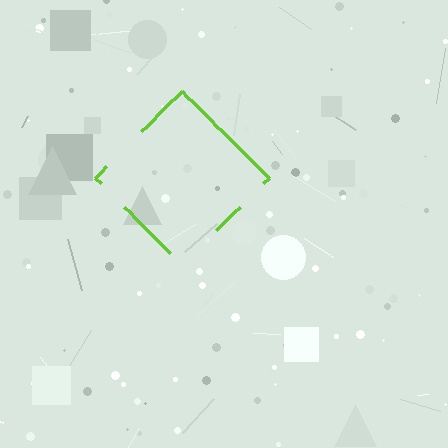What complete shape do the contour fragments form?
The contour fragments form a diamond.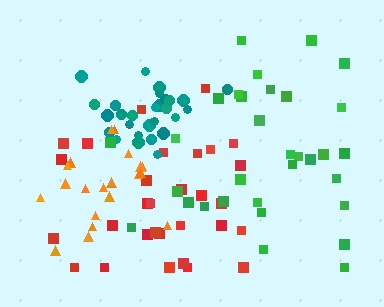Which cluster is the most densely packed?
Teal.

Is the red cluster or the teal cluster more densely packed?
Teal.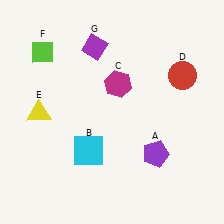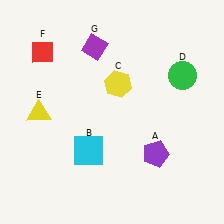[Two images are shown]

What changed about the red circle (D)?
In Image 1, D is red. In Image 2, it changed to green.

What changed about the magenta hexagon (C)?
In Image 1, C is magenta. In Image 2, it changed to yellow.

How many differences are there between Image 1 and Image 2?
There are 3 differences between the two images.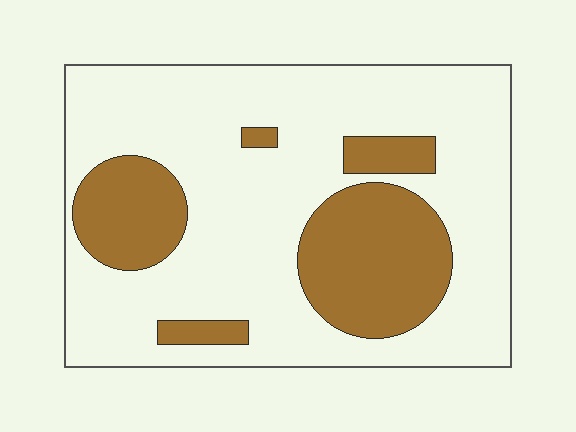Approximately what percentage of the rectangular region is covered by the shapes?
Approximately 25%.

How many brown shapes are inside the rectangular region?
5.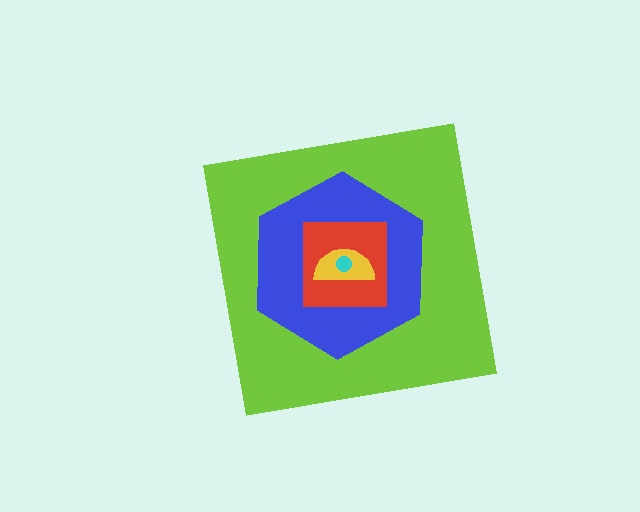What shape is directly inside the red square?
The yellow semicircle.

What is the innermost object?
The cyan circle.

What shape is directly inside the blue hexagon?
The red square.